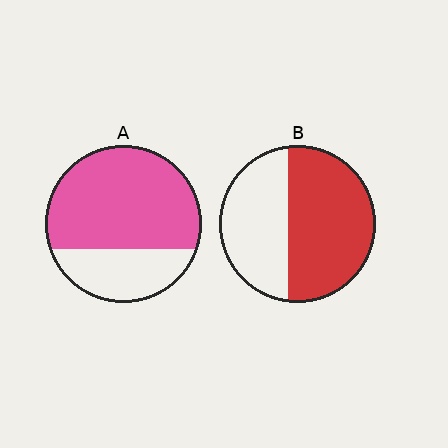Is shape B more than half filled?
Yes.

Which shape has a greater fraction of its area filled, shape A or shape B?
Shape A.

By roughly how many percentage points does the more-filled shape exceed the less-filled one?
By roughly 10 percentage points (A over B).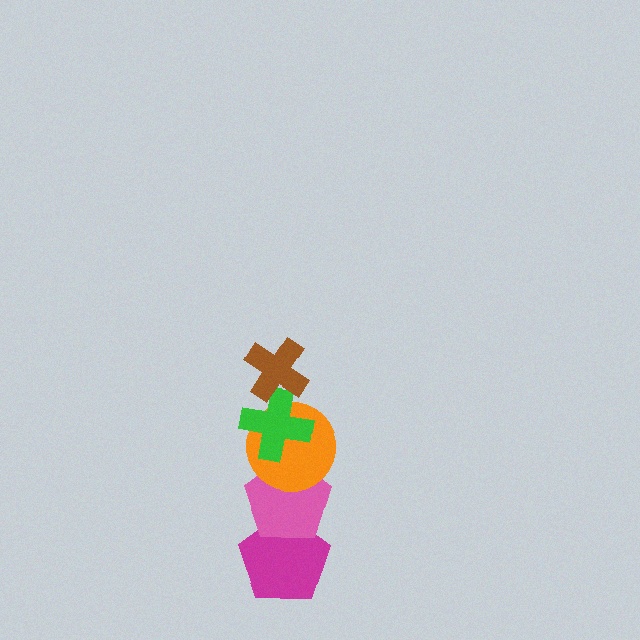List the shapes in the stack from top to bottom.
From top to bottom: the brown cross, the green cross, the orange circle, the pink pentagon, the magenta pentagon.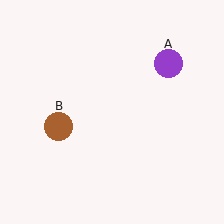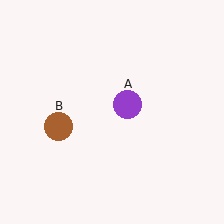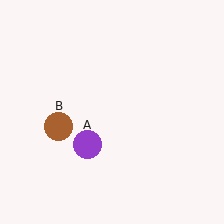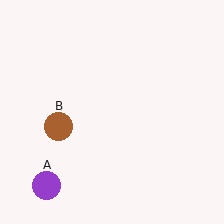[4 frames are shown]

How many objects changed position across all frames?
1 object changed position: purple circle (object A).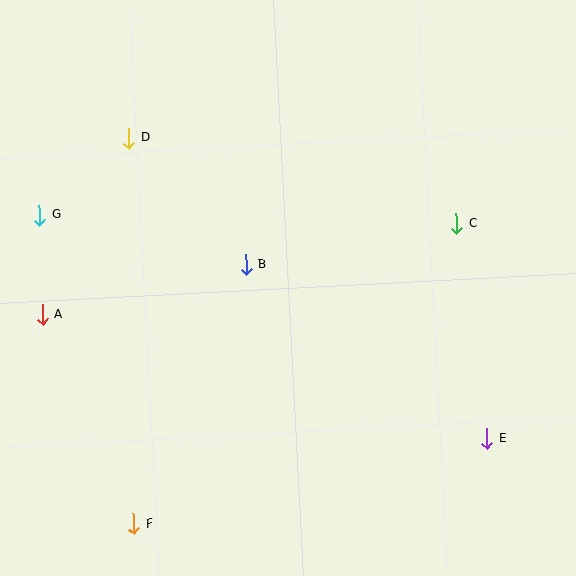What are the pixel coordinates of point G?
Point G is at (40, 215).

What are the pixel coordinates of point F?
Point F is at (134, 524).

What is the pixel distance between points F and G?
The distance between F and G is 323 pixels.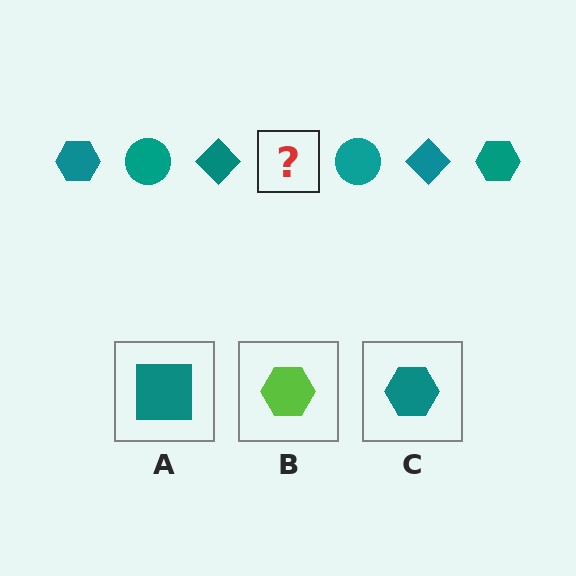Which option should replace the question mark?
Option C.